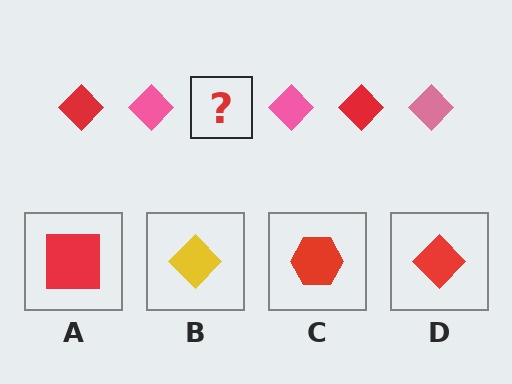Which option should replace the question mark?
Option D.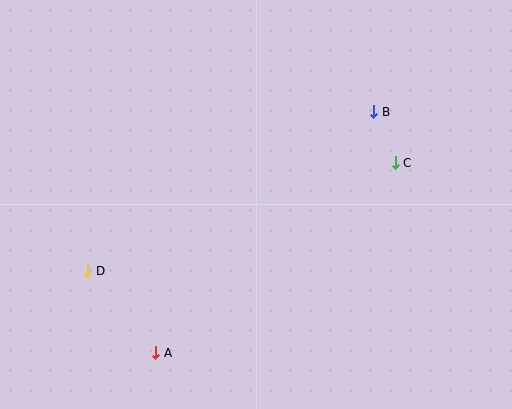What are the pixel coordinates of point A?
Point A is at (156, 353).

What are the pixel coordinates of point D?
Point D is at (88, 271).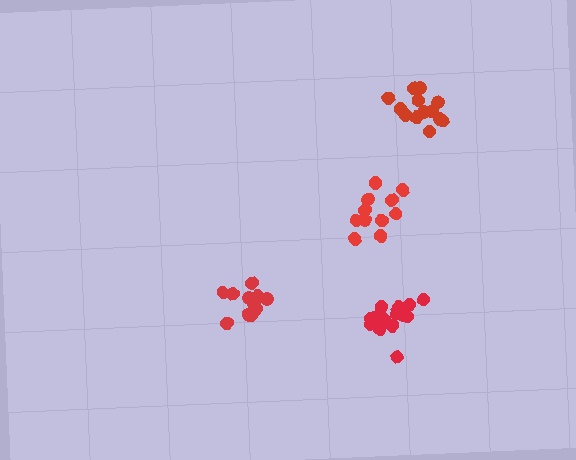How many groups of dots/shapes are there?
There are 4 groups.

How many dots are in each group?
Group 1: 17 dots, Group 2: 11 dots, Group 3: 11 dots, Group 4: 13 dots (52 total).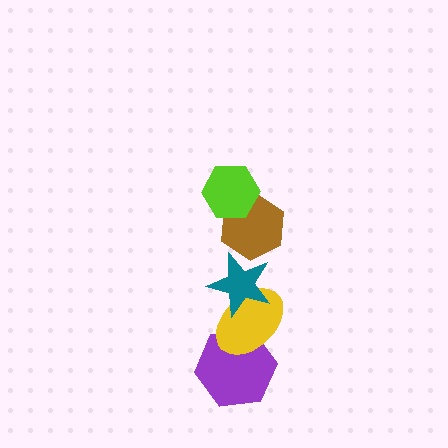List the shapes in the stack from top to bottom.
From top to bottom: the lime hexagon, the brown hexagon, the teal star, the yellow ellipse, the purple hexagon.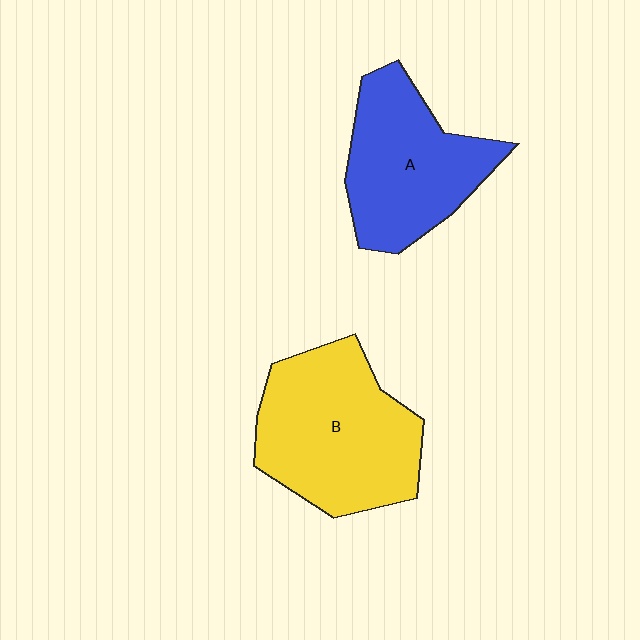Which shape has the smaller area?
Shape A (blue).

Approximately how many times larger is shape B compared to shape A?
Approximately 1.2 times.